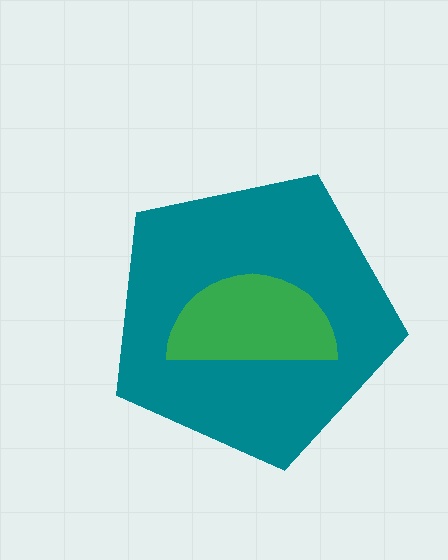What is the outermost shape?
The teal pentagon.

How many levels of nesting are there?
2.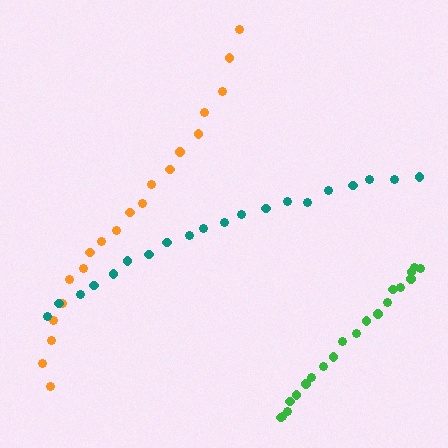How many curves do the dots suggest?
There are 3 distinct paths.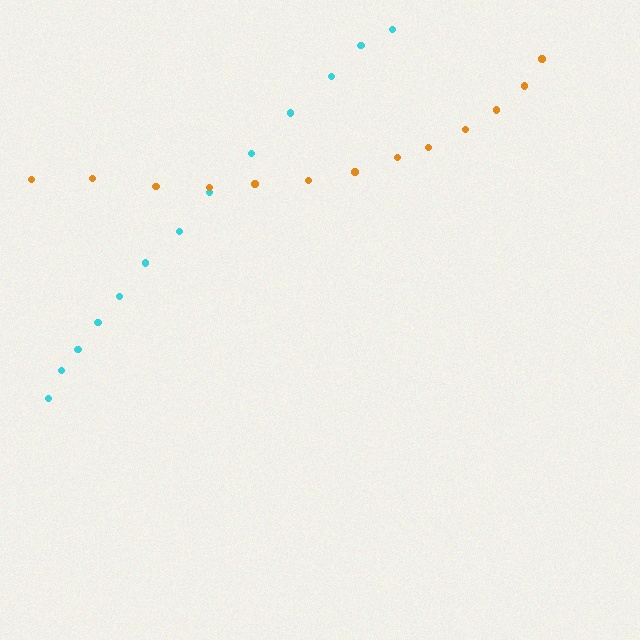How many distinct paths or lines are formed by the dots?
There are 2 distinct paths.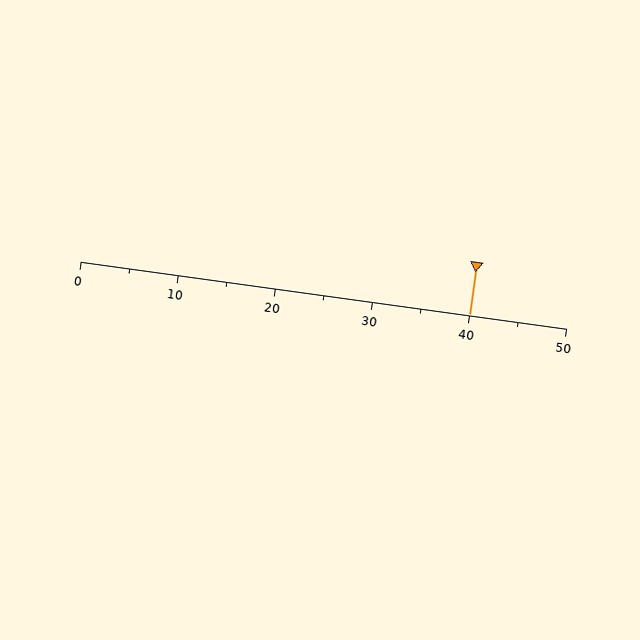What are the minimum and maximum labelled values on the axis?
The axis runs from 0 to 50.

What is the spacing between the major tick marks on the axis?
The major ticks are spaced 10 apart.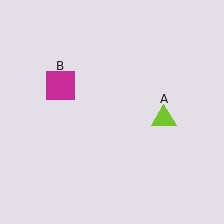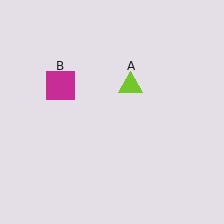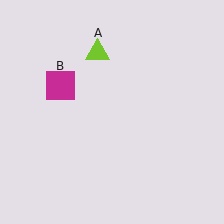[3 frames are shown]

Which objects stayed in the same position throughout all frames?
Magenta square (object B) remained stationary.